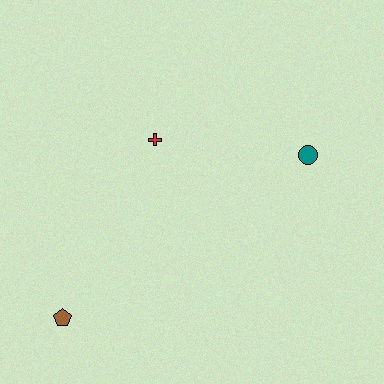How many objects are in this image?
There are 3 objects.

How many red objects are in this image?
There is 1 red object.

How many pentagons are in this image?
There is 1 pentagon.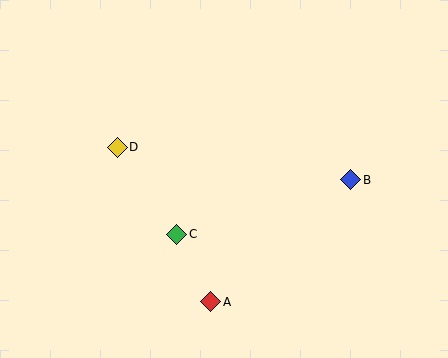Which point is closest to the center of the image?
Point C at (177, 234) is closest to the center.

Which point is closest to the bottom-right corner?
Point B is closest to the bottom-right corner.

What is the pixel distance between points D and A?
The distance between D and A is 181 pixels.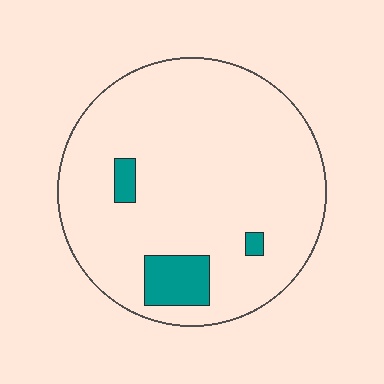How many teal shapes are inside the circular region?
3.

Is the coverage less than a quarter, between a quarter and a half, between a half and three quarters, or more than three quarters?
Less than a quarter.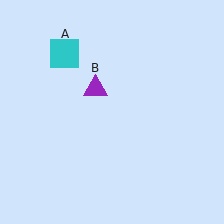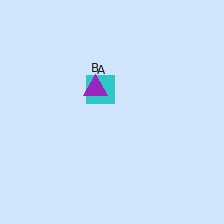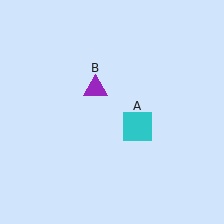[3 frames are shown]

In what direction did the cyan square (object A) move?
The cyan square (object A) moved down and to the right.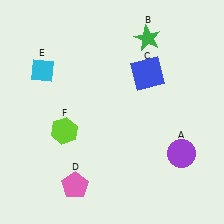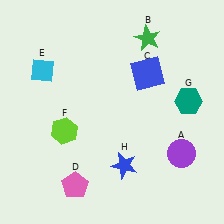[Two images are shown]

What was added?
A teal hexagon (G), a blue star (H) were added in Image 2.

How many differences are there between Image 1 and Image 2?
There are 2 differences between the two images.